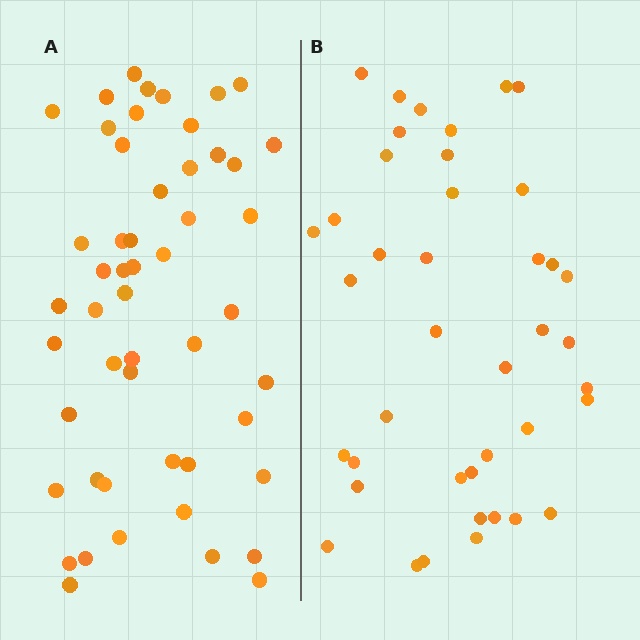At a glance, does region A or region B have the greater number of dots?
Region A (the left region) has more dots.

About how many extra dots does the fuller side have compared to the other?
Region A has roughly 10 or so more dots than region B.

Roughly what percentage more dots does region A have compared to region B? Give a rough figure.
About 25% more.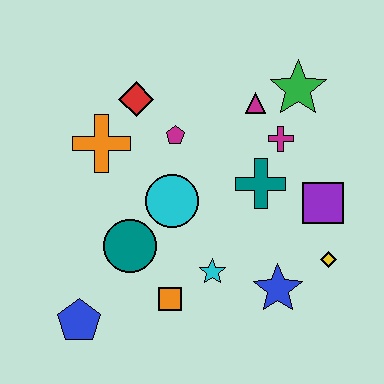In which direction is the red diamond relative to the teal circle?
The red diamond is above the teal circle.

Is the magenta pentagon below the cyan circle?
No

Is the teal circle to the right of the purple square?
No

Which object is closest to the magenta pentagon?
The red diamond is closest to the magenta pentagon.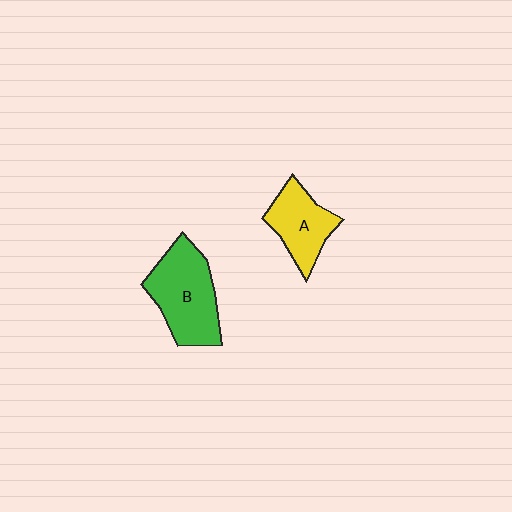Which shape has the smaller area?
Shape A (yellow).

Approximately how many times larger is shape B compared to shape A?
Approximately 1.4 times.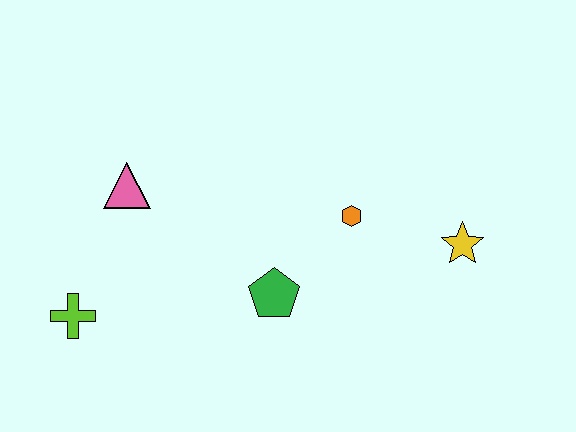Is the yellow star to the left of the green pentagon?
No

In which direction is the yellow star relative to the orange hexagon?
The yellow star is to the right of the orange hexagon.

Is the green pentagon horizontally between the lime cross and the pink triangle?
No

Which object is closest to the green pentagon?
The orange hexagon is closest to the green pentagon.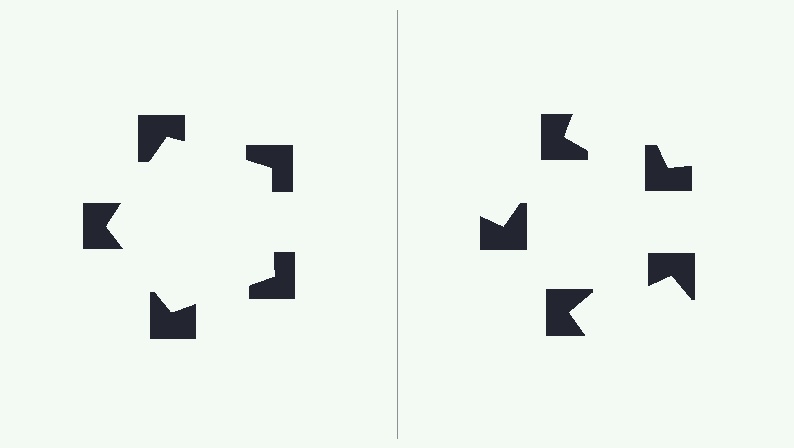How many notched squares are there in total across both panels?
10 — 5 on each side.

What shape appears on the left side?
An illusory pentagon.